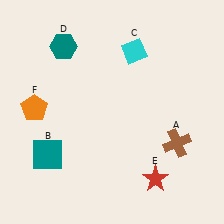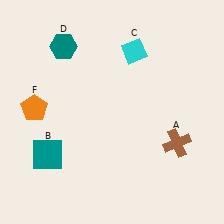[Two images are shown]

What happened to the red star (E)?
The red star (E) was removed in Image 2. It was in the bottom-right area of Image 1.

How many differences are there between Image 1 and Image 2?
There is 1 difference between the two images.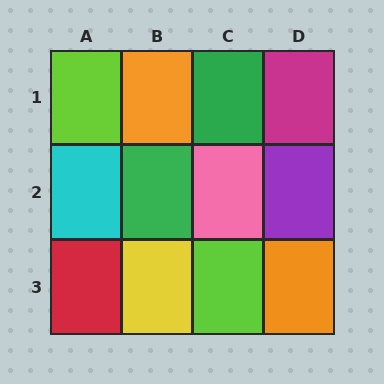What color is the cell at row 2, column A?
Cyan.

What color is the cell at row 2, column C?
Pink.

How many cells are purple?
1 cell is purple.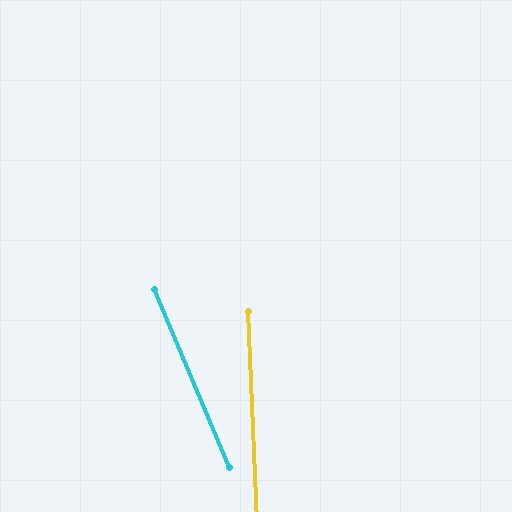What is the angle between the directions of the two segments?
Approximately 21 degrees.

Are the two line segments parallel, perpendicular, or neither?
Neither parallel nor perpendicular — they differ by about 21°.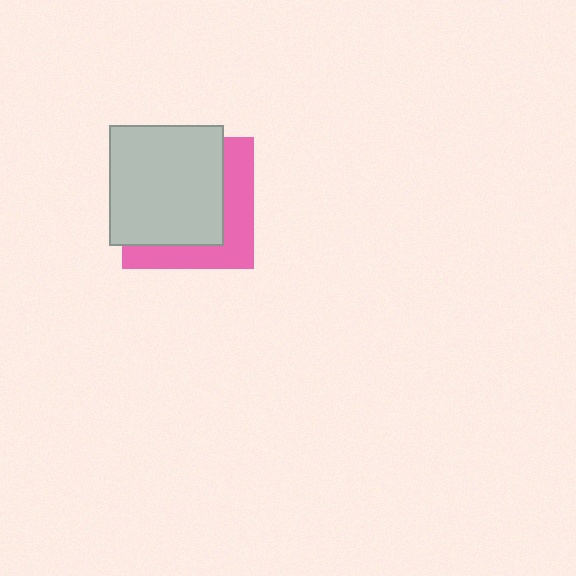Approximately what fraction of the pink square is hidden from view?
Roughly 63% of the pink square is hidden behind the light gray rectangle.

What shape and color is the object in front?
The object in front is a light gray rectangle.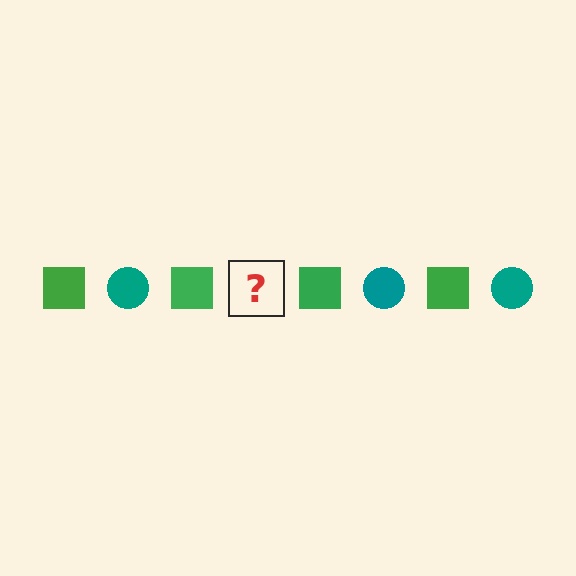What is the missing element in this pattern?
The missing element is a teal circle.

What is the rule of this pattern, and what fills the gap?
The rule is that the pattern alternates between green square and teal circle. The gap should be filled with a teal circle.